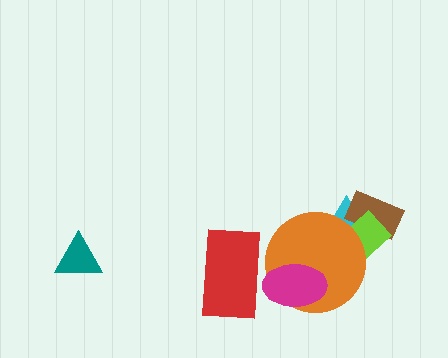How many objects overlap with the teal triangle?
0 objects overlap with the teal triangle.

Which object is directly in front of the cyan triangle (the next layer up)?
The brown rectangle is directly in front of the cyan triangle.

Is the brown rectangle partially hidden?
Yes, it is partially covered by another shape.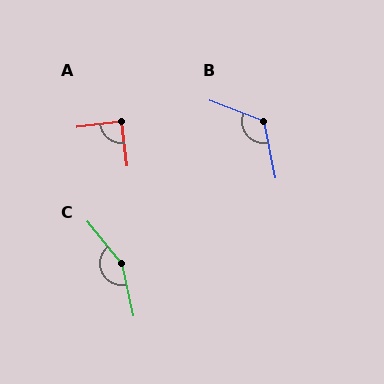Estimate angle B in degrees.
Approximately 122 degrees.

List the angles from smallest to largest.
A (91°), B (122°), C (153°).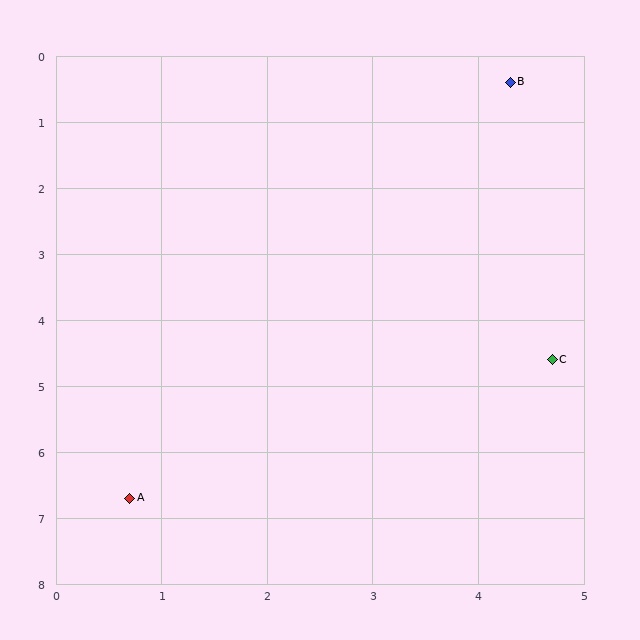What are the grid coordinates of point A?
Point A is at approximately (0.7, 6.7).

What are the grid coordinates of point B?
Point B is at approximately (4.3, 0.4).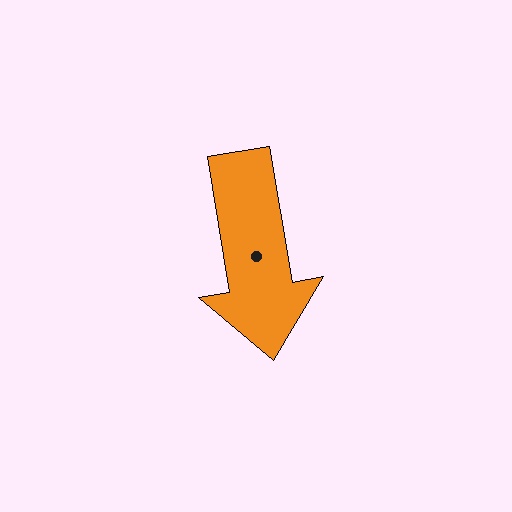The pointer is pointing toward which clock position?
Roughly 6 o'clock.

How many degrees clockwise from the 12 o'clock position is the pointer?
Approximately 171 degrees.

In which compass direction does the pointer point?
South.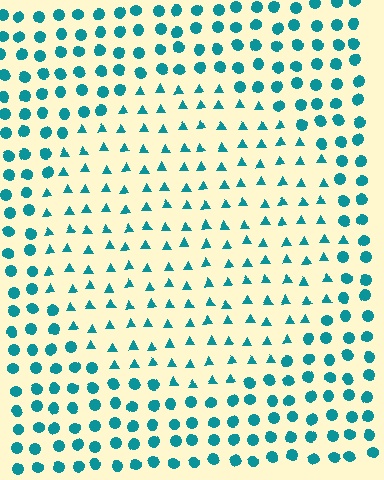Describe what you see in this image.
The image is filled with small teal elements arranged in a uniform grid. A circle-shaped region contains triangles, while the surrounding area contains circles. The boundary is defined purely by the change in element shape.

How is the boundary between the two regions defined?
The boundary is defined by a change in element shape: triangles inside vs. circles outside. All elements share the same color and spacing.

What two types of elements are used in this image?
The image uses triangles inside the circle region and circles outside it.